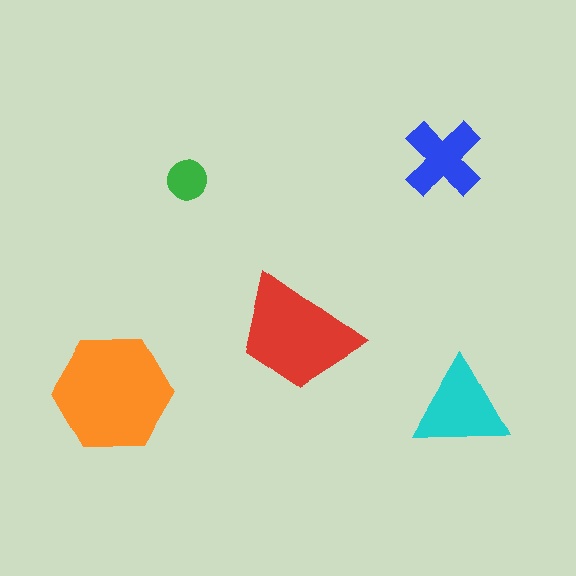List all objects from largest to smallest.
The orange hexagon, the red trapezoid, the cyan triangle, the blue cross, the green circle.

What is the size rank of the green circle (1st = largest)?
5th.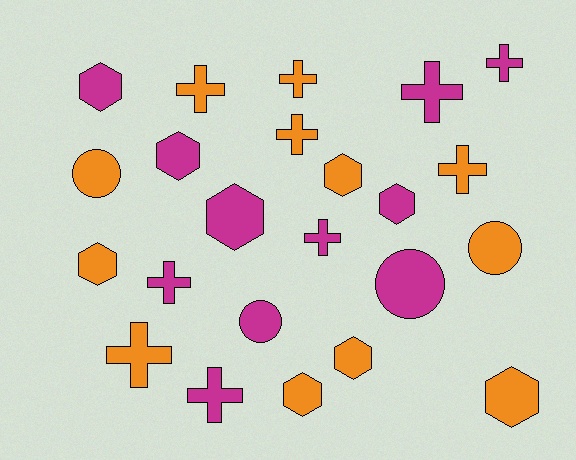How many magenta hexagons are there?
There are 4 magenta hexagons.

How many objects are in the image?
There are 23 objects.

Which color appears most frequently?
Orange, with 12 objects.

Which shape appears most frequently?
Cross, with 10 objects.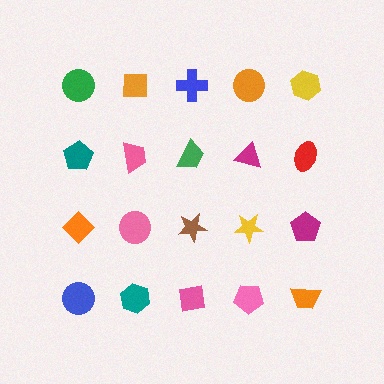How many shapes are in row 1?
5 shapes.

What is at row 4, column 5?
An orange trapezoid.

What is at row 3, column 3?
A brown star.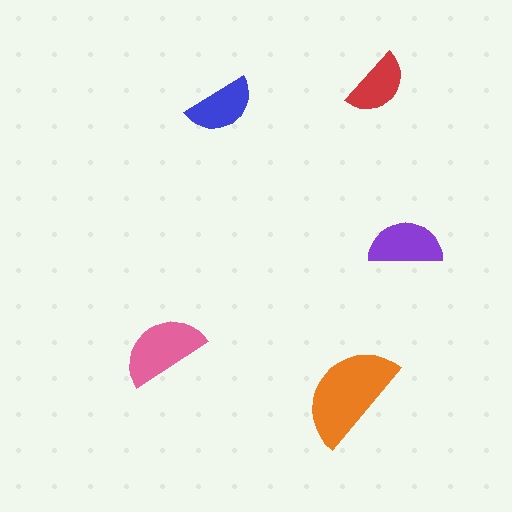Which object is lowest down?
The orange semicircle is bottommost.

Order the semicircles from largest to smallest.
the orange one, the pink one, the purple one, the blue one, the red one.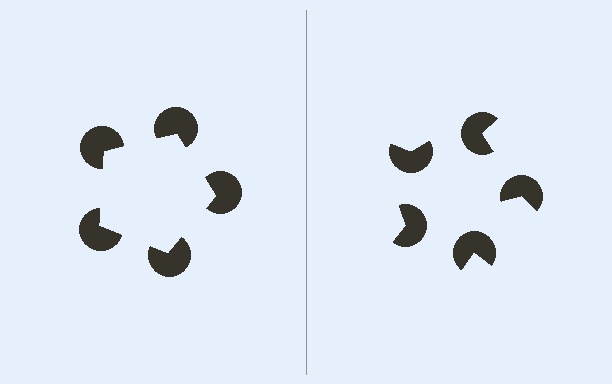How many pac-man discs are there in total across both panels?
10 — 5 on each side.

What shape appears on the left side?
An illusory pentagon.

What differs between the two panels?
The pac-man discs are positioned identically on both sides; only the wedge orientations differ. On the left they align to a pentagon; on the right they are misaligned.